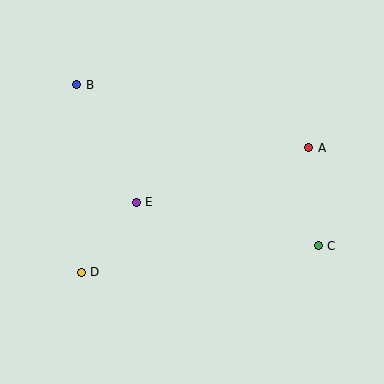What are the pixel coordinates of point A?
Point A is at (309, 148).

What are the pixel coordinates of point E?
Point E is at (136, 202).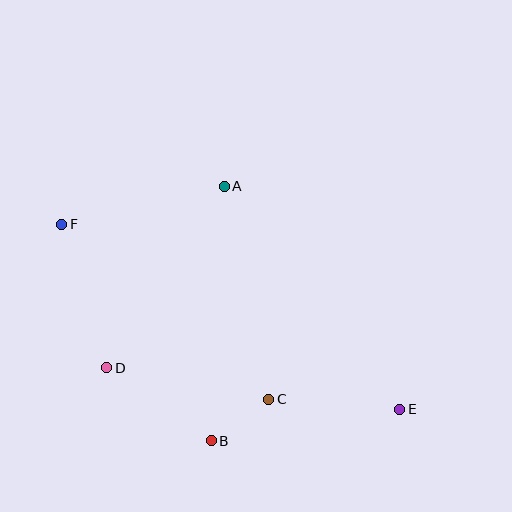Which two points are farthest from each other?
Points E and F are farthest from each other.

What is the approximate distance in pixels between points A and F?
The distance between A and F is approximately 167 pixels.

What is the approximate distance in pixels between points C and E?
The distance between C and E is approximately 131 pixels.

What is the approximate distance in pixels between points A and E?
The distance between A and E is approximately 284 pixels.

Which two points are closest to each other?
Points B and C are closest to each other.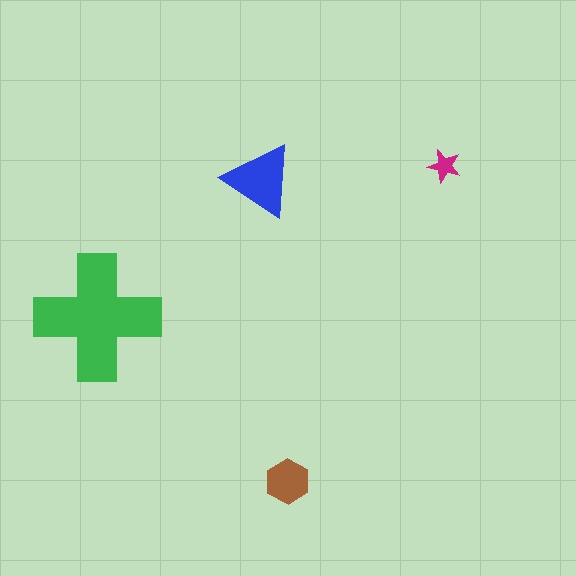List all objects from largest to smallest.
The green cross, the blue triangle, the brown hexagon, the magenta star.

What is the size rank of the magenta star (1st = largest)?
4th.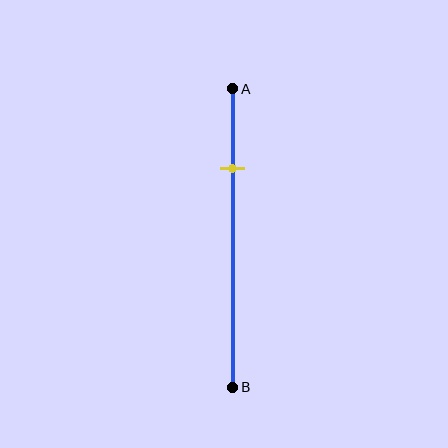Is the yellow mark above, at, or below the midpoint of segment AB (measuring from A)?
The yellow mark is above the midpoint of segment AB.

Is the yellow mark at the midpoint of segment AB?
No, the mark is at about 25% from A, not at the 50% midpoint.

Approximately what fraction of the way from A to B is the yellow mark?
The yellow mark is approximately 25% of the way from A to B.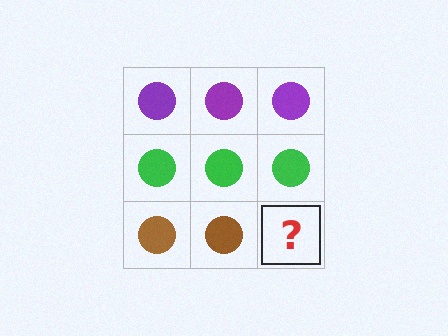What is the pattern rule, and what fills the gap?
The rule is that each row has a consistent color. The gap should be filled with a brown circle.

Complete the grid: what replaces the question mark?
The question mark should be replaced with a brown circle.